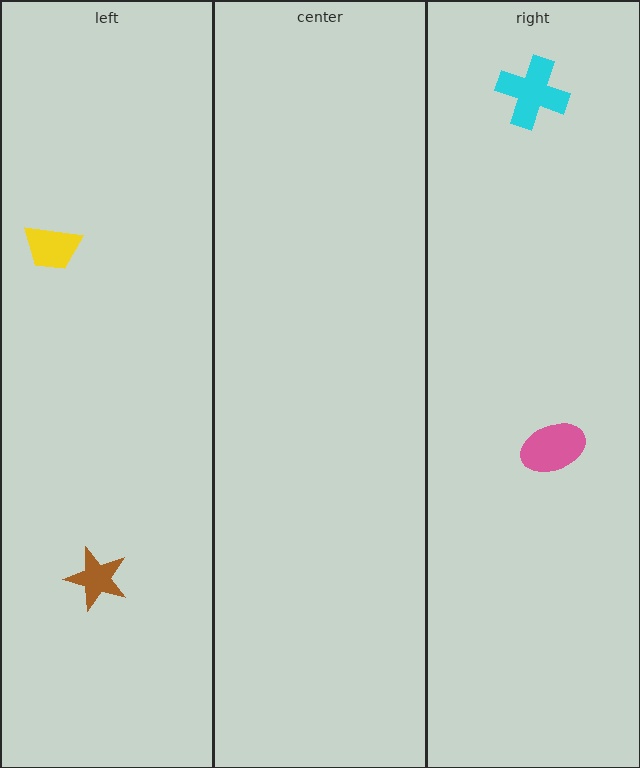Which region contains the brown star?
The left region.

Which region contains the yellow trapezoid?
The left region.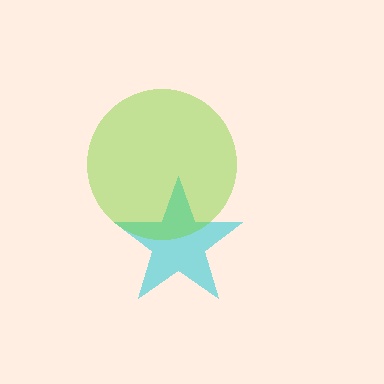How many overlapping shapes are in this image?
There are 2 overlapping shapes in the image.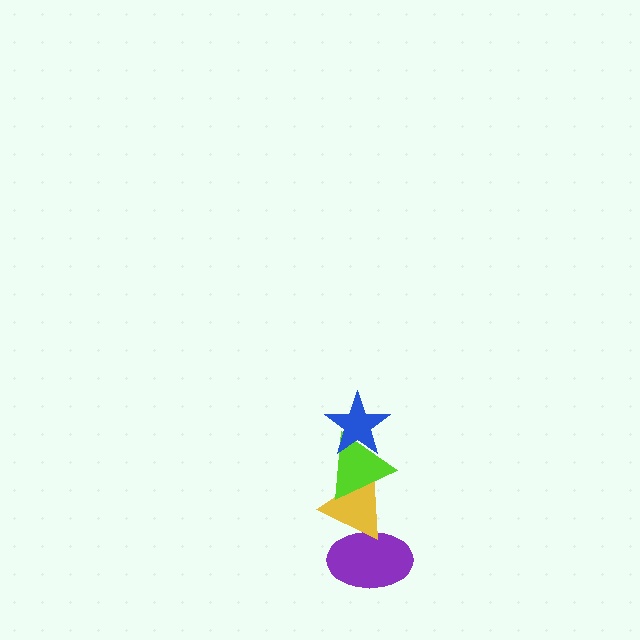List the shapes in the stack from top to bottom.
From top to bottom: the blue star, the lime triangle, the yellow triangle, the purple ellipse.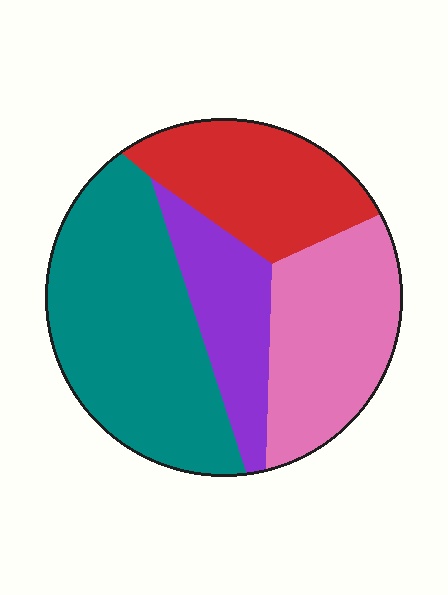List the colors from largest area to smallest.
From largest to smallest: teal, pink, red, purple.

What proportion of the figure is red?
Red takes up about one fifth (1/5) of the figure.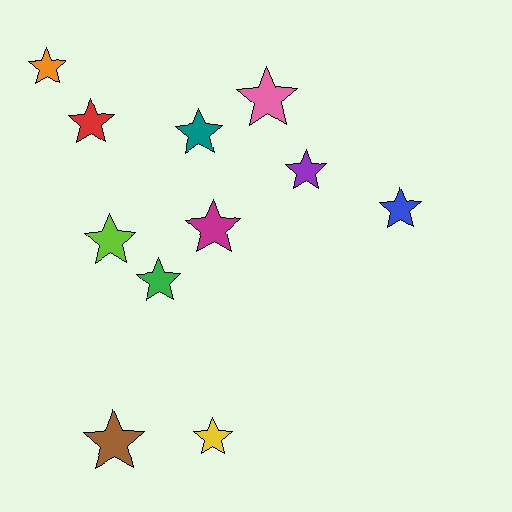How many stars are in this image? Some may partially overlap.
There are 11 stars.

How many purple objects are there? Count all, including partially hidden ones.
There is 1 purple object.